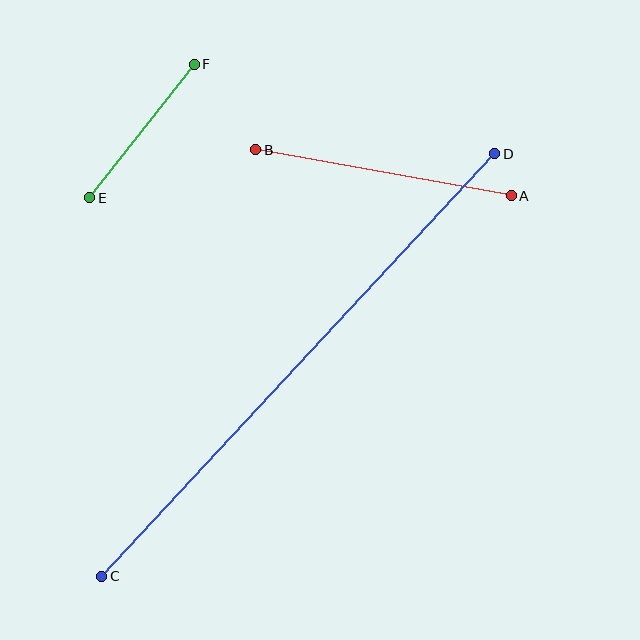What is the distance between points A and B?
The distance is approximately 260 pixels.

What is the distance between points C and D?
The distance is approximately 577 pixels.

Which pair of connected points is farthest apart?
Points C and D are farthest apart.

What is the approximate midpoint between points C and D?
The midpoint is at approximately (298, 365) pixels.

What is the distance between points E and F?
The distance is approximately 170 pixels.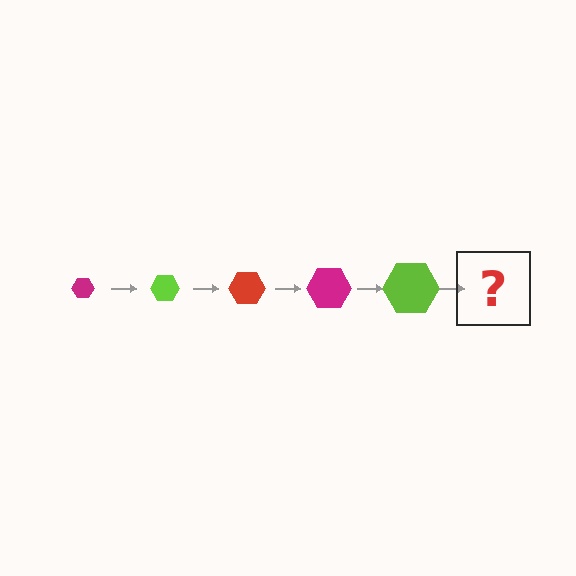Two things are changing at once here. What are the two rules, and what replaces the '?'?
The two rules are that the hexagon grows larger each step and the color cycles through magenta, lime, and red. The '?' should be a red hexagon, larger than the previous one.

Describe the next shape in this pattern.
It should be a red hexagon, larger than the previous one.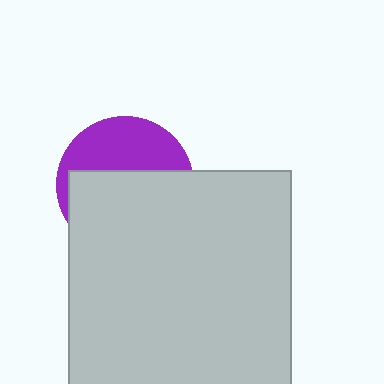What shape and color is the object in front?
The object in front is a light gray square.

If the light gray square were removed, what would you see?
You would see the complete purple circle.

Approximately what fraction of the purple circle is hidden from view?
Roughly 61% of the purple circle is hidden behind the light gray square.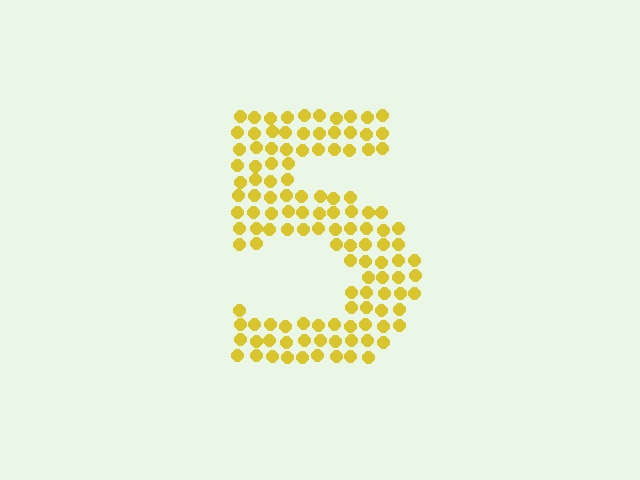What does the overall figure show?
The overall figure shows the digit 5.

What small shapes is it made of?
It is made of small circles.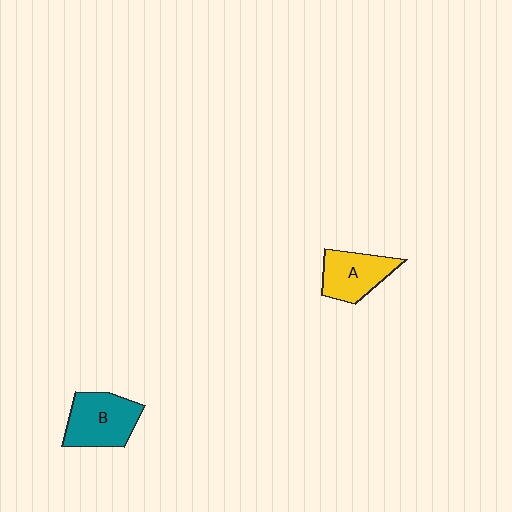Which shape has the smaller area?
Shape A (yellow).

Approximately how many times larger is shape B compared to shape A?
Approximately 1.2 times.